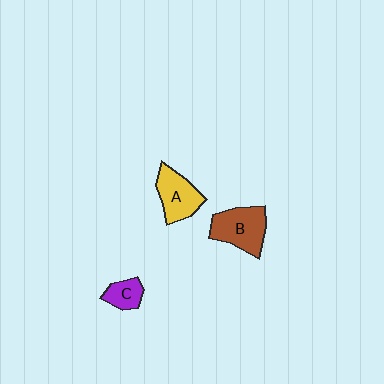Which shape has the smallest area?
Shape C (purple).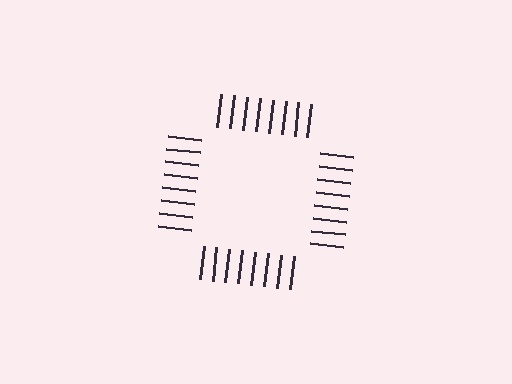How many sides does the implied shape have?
4 sides — the line-ends trace a square.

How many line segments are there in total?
32 — 8 along each of the 4 edges.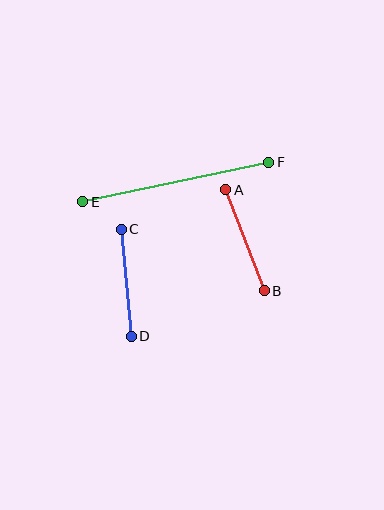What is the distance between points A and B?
The distance is approximately 108 pixels.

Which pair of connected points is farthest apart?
Points E and F are farthest apart.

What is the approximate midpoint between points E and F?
The midpoint is at approximately (176, 182) pixels.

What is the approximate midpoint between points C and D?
The midpoint is at approximately (126, 283) pixels.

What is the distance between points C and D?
The distance is approximately 107 pixels.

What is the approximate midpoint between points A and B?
The midpoint is at approximately (245, 240) pixels.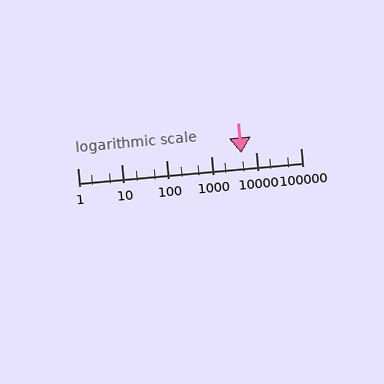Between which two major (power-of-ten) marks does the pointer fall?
The pointer is between 1000 and 10000.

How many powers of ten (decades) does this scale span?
The scale spans 5 decades, from 1 to 100000.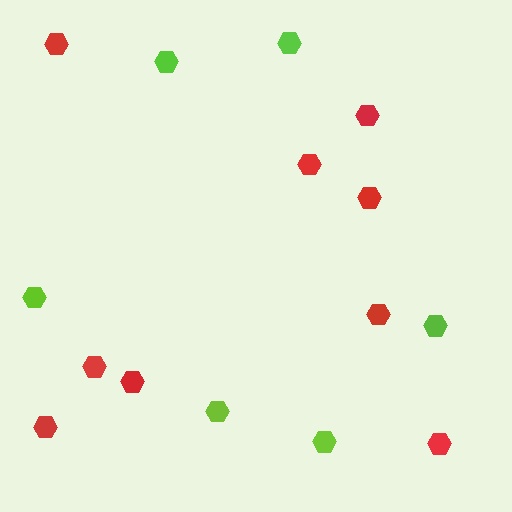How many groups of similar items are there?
There are 2 groups: one group of red hexagons (9) and one group of lime hexagons (6).